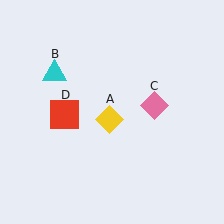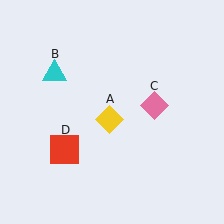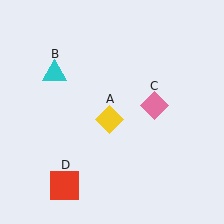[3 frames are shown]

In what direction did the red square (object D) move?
The red square (object D) moved down.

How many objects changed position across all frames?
1 object changed position: red square (object D).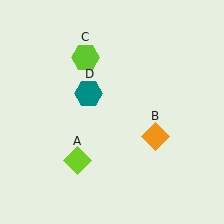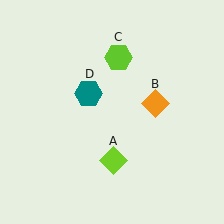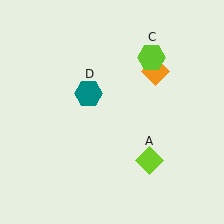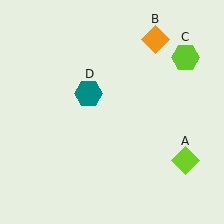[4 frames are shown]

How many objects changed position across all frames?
3 objects changed position: lime diamond (object A), orange diamond (object B), lime hexagon (object C).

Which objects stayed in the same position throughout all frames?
Teal hexagon (object D) remained stationary.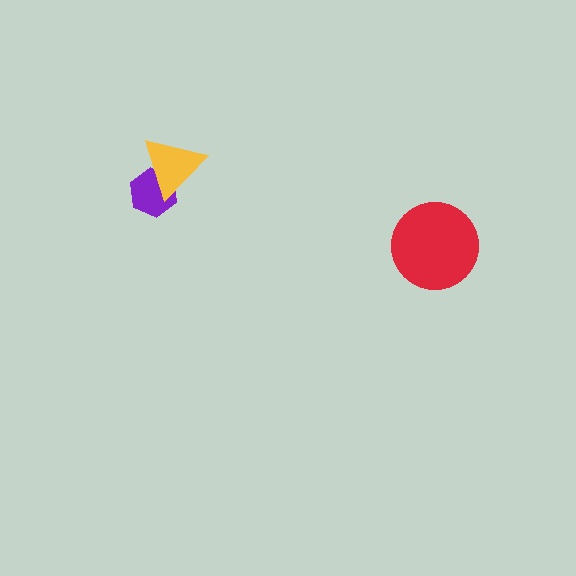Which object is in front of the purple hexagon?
The yellow triangle is in front of the purple hexagon.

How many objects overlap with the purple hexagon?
1 object overlaps with the purple hexagon.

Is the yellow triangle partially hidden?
No, no other shape covers it.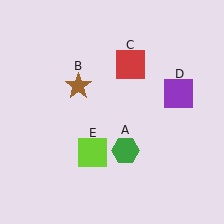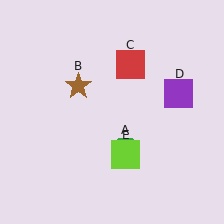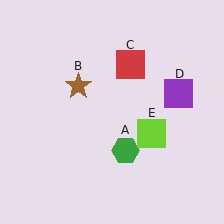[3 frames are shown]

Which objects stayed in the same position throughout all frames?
Green hexagon (object A) and brown star (object B) and red square (object C) and purple square (object D) remained stationary.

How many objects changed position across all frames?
1 object changed position: lime square (object E).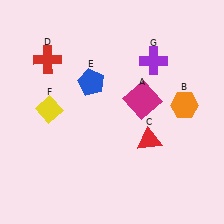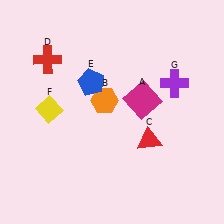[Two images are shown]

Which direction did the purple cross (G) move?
The purple cross (G) moved down.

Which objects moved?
The objects that moved are: the orange hexagon (B), the purple cross (G).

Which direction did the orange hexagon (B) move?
The orange hexagon (B) moved left.